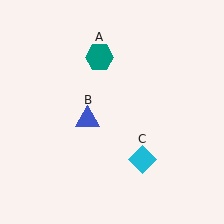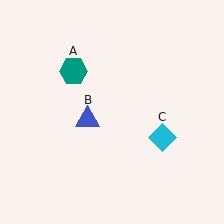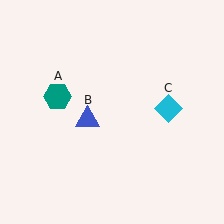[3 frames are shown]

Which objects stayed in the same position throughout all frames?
Blue triangle (object B) remained stationary.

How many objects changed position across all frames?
2 objects changed position: teal hexagon (object A), cyan diamond (object C).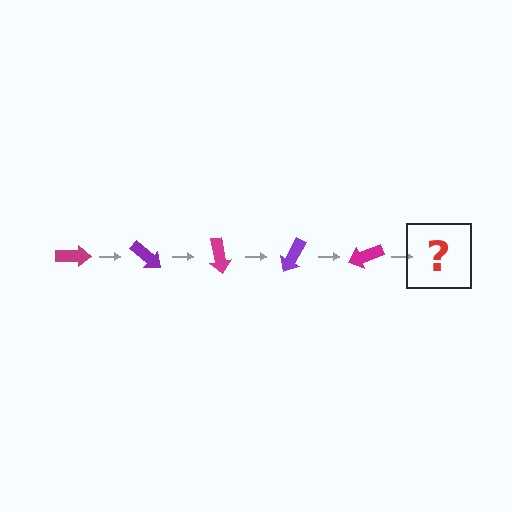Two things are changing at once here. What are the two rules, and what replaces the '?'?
The two rules are that it rotates 40 degrees each step and the color cycles through magenta and purple. The '?' should be a purple arrow, rotated 200 degrees from the start.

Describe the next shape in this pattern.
It should be a purple arrow, rotated 200 degrees from the start.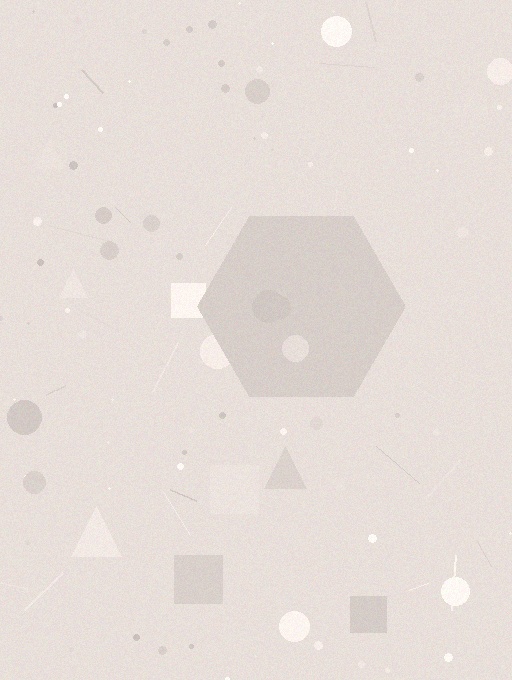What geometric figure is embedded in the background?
A hexagon is embedded in the background.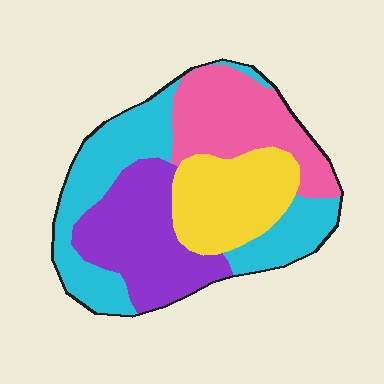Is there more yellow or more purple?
Purple.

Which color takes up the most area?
Cyan, at roughly 30%.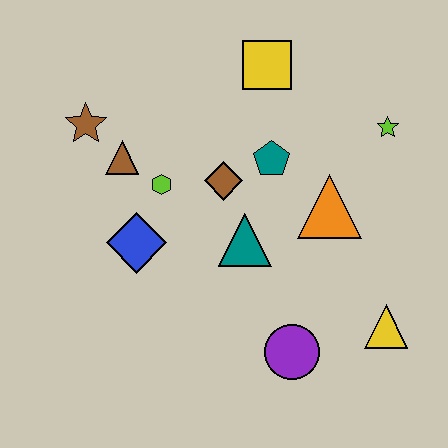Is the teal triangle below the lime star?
Yes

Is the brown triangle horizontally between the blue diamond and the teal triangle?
No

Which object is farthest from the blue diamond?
The lime star is farthest from the blue diamond.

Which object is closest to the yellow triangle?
The purple circle is closest to the yellow triangle.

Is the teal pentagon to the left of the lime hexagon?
No